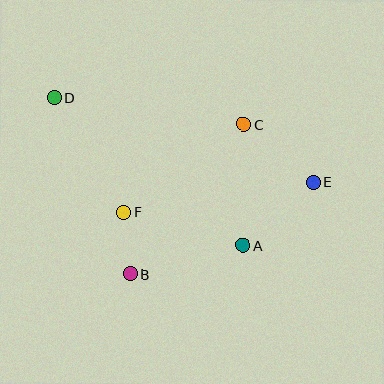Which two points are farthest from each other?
Points D and E are farthest from each other.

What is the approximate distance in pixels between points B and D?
The distance between B and D is approximately 192 pixels.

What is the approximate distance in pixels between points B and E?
The distance between B and E is approximately 205 pixels.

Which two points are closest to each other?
Points B and F are closest to each other.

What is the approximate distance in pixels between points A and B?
The distance between A and B is approximately 117 pixels.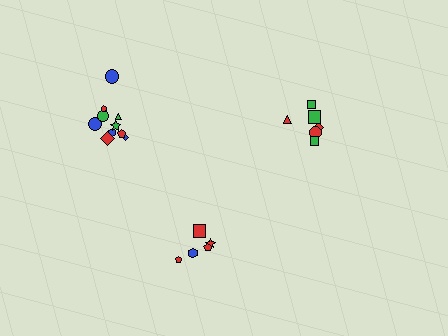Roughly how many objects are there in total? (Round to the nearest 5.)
Roughly 20 objects in total.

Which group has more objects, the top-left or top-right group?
The top-left group.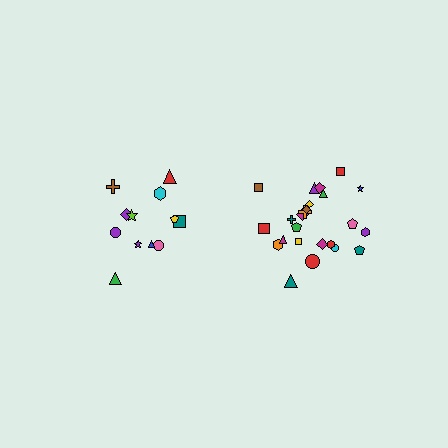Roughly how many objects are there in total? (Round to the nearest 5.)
Roughly 35 objects in total.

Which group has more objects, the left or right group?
The right group.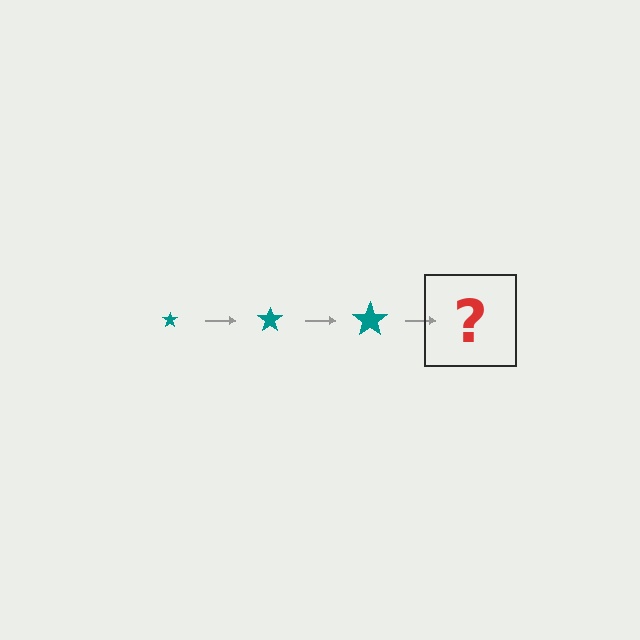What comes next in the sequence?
The next element should be a teal star, larger than the previous one.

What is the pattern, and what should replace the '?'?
The pattern is that the star gets progressively larger each step. The '?' should be a teal star, larger than the previous one.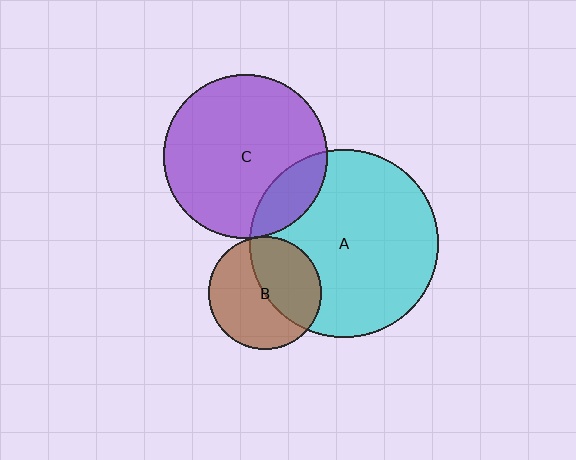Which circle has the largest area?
Circle A (cyan).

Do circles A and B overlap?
Yes.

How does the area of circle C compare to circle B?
Approximately 2.1 times.